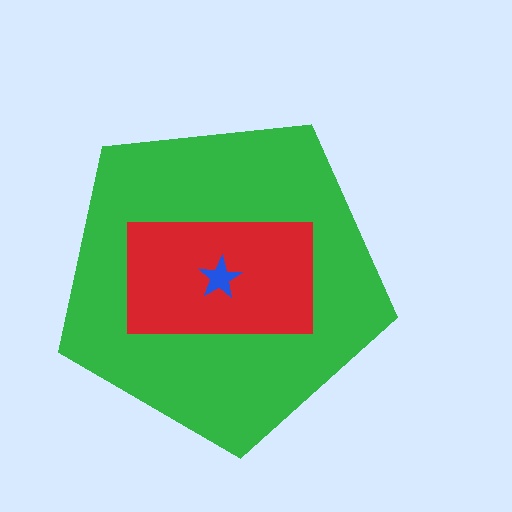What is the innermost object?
The blue star.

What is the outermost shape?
The green pentagon.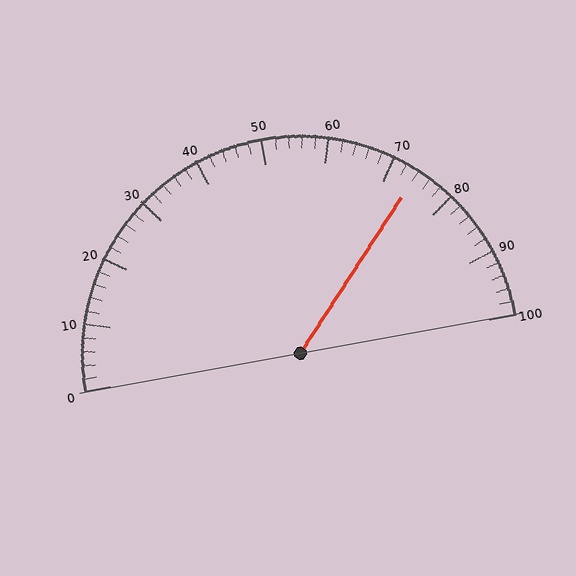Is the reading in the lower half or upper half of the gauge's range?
The reading is in the upper half of the range (0 to 100).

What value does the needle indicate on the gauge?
The needle indicates approximately 74.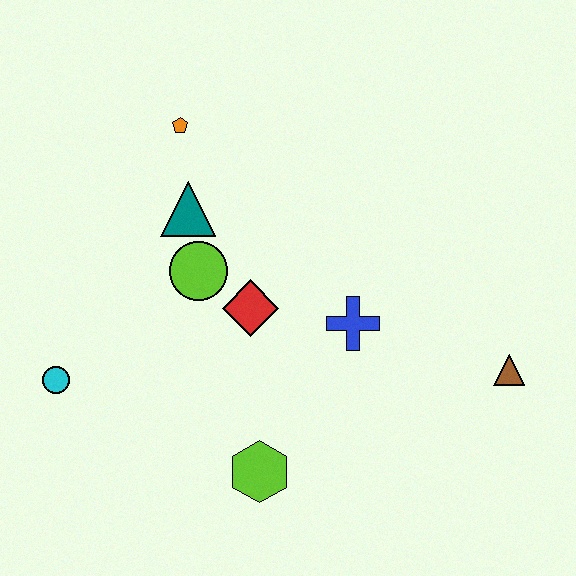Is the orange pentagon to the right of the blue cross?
No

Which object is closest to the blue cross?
The red diamond is closest to the blue cross.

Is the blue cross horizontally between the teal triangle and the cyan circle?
No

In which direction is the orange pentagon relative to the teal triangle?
The orange pentagon is above the teal triangle.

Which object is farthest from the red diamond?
The brown triangle is farthest from the red diamond.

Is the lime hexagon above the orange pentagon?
No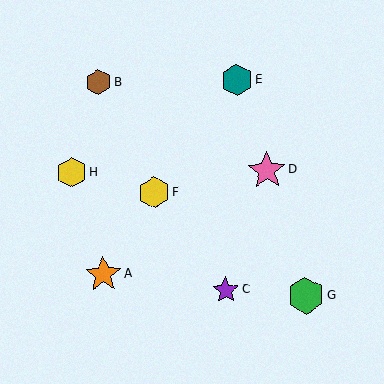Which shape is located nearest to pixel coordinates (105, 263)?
The orange star (labeled A) at (103, 274) is nearest to that location.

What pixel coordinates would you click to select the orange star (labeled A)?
Click at (103, 274) to select the orange star A.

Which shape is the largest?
The pink star (labeled D) is the largest.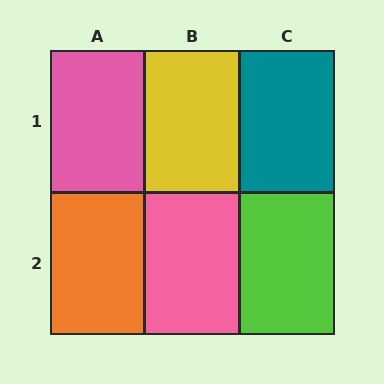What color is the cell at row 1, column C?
Teal.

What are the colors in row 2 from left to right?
Orange, pink, lime.